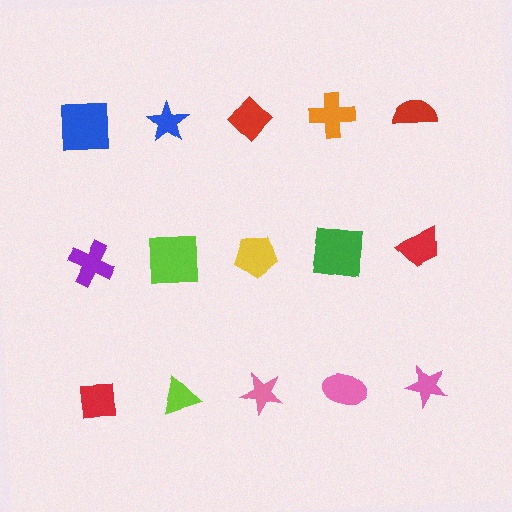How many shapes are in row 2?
5 shapes.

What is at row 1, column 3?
A red diamond.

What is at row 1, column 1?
A blue square.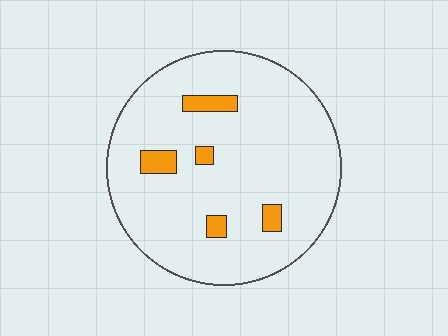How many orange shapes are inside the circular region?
5.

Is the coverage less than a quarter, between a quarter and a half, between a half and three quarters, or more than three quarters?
Less than a quarter.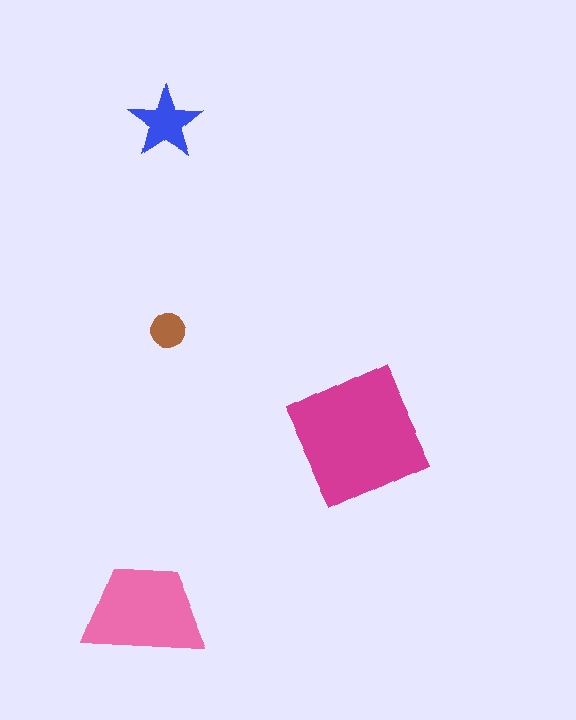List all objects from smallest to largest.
The brown circle, the blue star, the pink trapezoid, the magenta square.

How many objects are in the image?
There are 4 objects in the image.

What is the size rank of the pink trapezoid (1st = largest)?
2nd.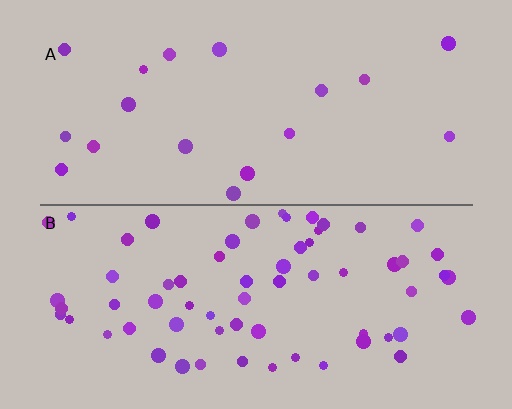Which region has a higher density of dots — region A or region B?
B (the bottom).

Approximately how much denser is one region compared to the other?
Approximately 3.7× — region B over region A.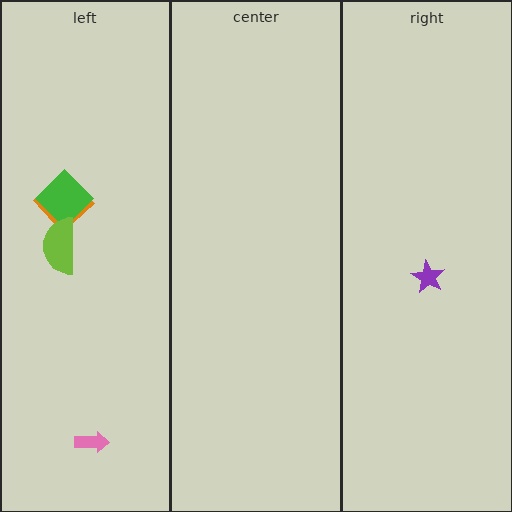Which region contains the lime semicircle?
The left region.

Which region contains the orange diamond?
The left region.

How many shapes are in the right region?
1.